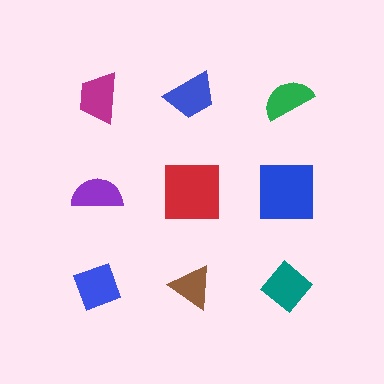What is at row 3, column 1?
A blue diamond.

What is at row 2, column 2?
A red square.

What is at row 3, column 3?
A teal diamond.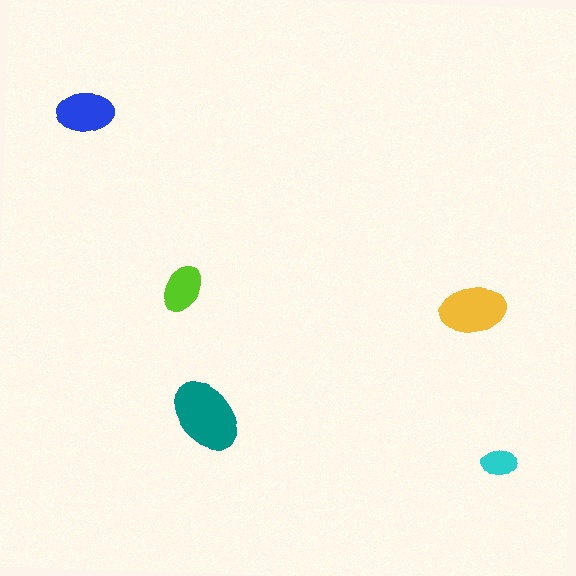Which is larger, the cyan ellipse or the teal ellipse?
The teal one.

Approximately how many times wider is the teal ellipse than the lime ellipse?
About 1.5 times wider.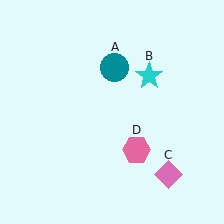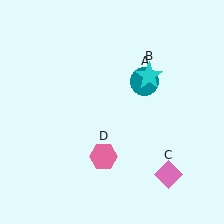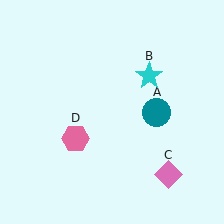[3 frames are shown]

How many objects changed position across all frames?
2 objects changed position: teal circle (object A), pink hexagon (object D).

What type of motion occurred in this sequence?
The teal circle (object A), pink hexagon (object D) rotated clockwise around the center of the scene.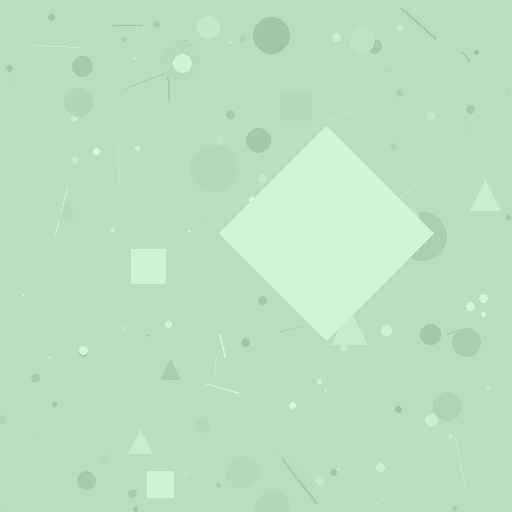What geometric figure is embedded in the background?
A diamond is embedded in the background.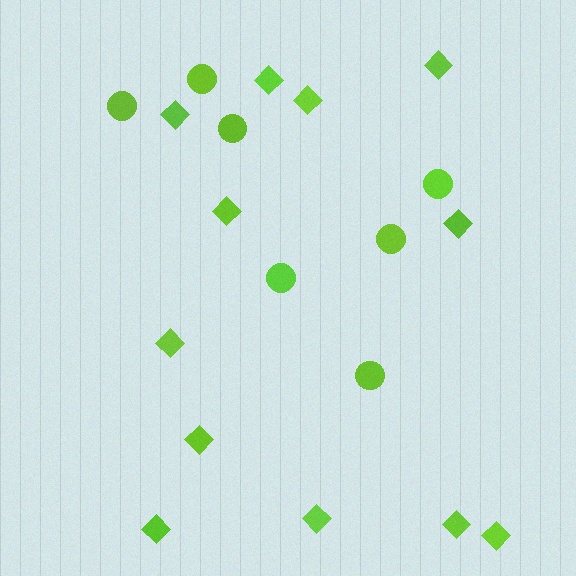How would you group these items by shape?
There are 2 groups: one group of circles (7) and one group of diamonds (12).